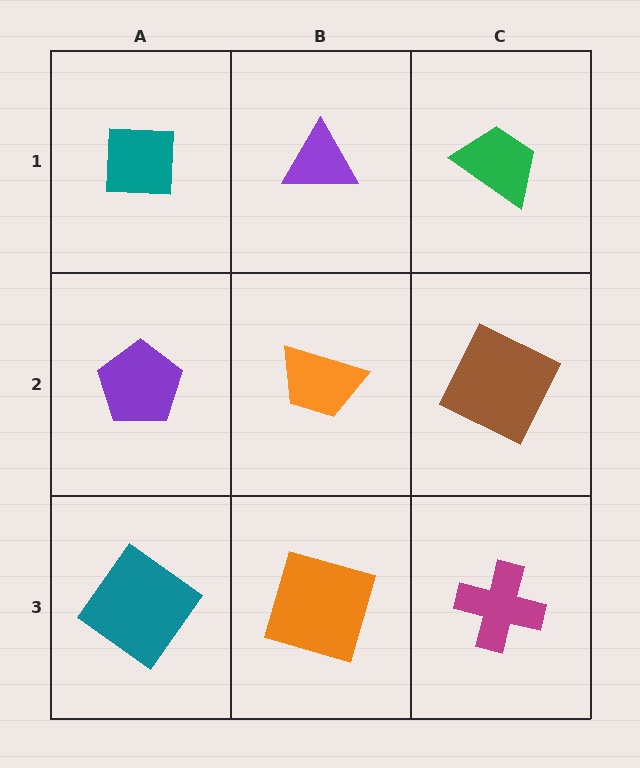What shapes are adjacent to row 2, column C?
A green trapezoid (row 1, column C), a magenta cross (row 3, column C), an orange trapezoid (row 2, column B).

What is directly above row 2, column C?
A green trapezoid.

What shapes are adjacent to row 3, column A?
A purple pentagon (row 2, column A), an orange square (row 3, column B).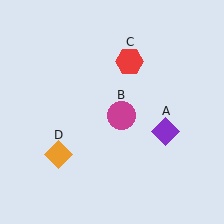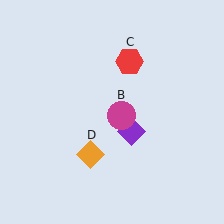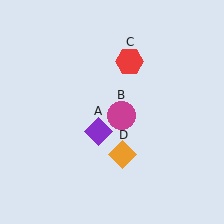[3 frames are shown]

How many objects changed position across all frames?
2 objects changed position: purple diamond (object A), orange diamond (object D).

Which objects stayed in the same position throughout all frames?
Magenta circle (object B) and red hexagon (object C) remained stationary.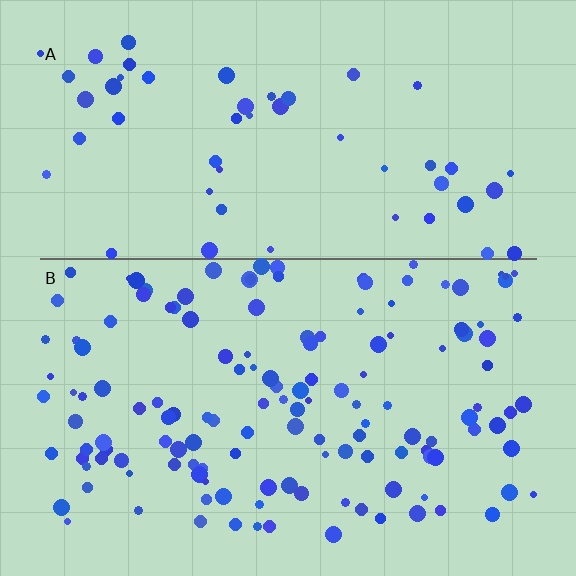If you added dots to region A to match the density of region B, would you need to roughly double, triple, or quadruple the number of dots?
Approximately triple.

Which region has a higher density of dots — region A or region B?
B (the bottom).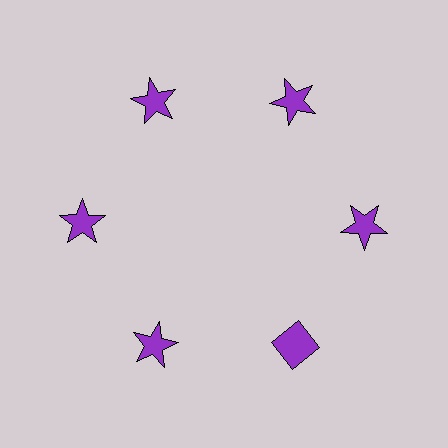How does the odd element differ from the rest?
It has a different shape: diamond instead of star.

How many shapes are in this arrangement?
There are 6 shapes arranged in a ring pattern.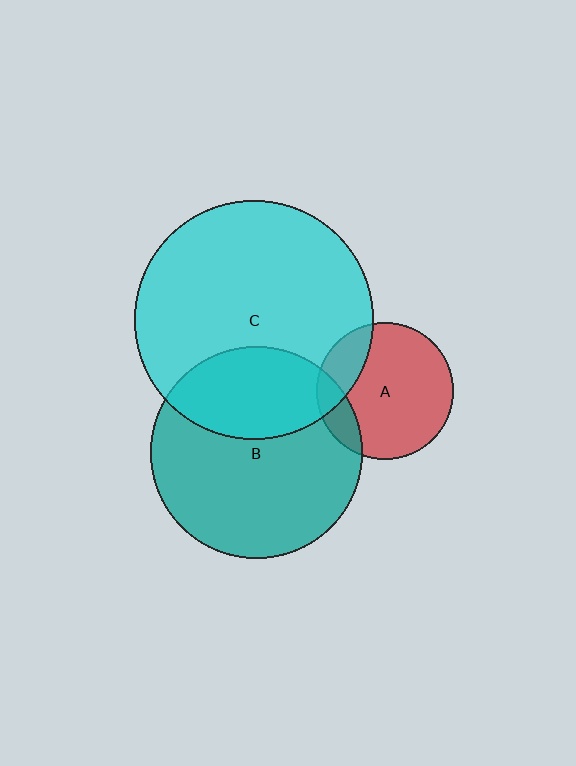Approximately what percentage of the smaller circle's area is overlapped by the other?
Approximately 20%.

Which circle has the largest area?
Circle C (cyan).